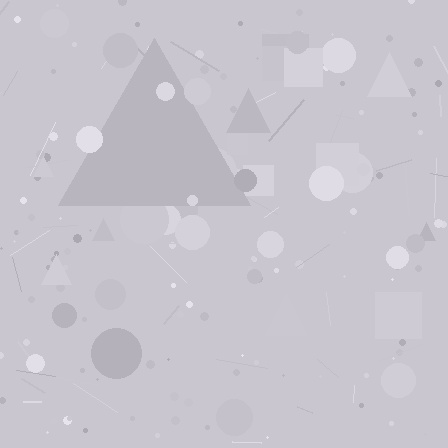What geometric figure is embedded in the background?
A triangle is embedded in the background.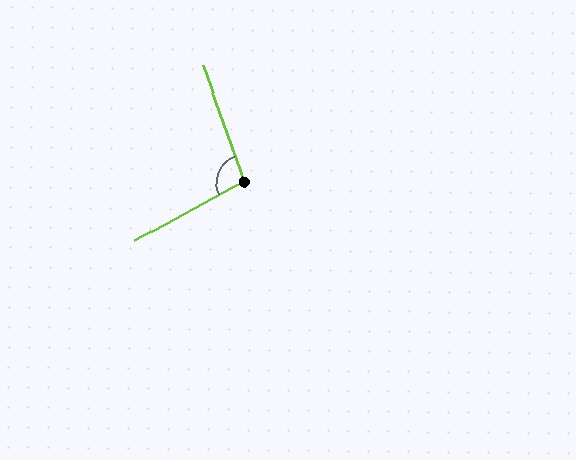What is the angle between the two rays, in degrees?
Approximately 99 degrees.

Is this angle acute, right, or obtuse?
It is obtuse.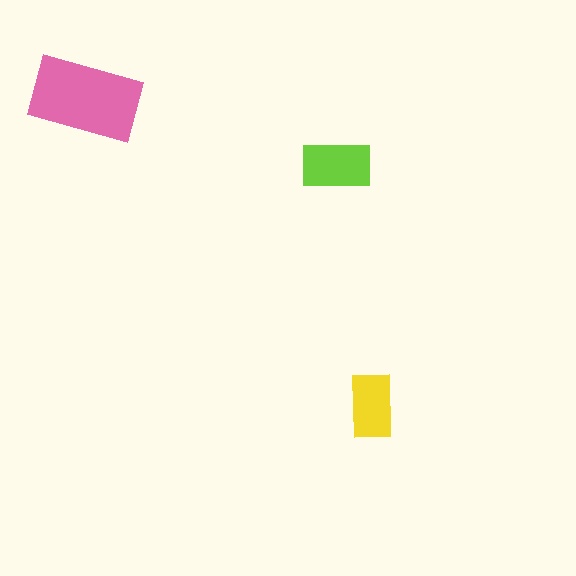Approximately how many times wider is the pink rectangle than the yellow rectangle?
About 1.5 times wider.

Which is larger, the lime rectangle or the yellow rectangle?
The lime one.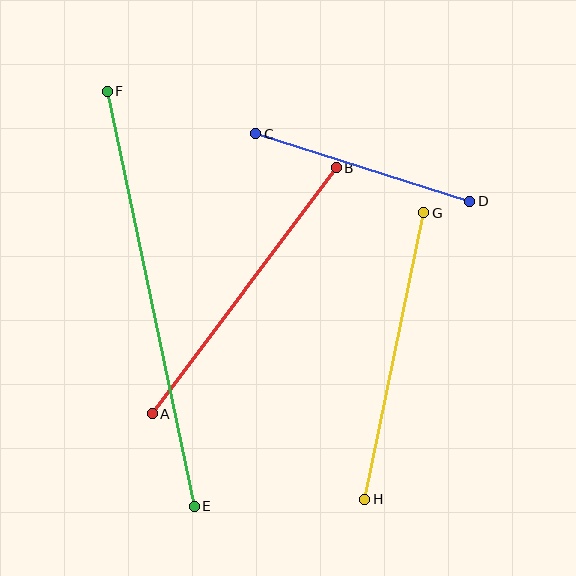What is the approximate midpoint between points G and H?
The midpoint is at approximately (394, 356) pixels.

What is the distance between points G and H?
The distance is approximately 293 pixels.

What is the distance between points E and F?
The distance is approximately 424 pixels.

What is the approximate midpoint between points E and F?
The midpoint is at approximately (151, 299) pixels.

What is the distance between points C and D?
The distance is approximately 224 pixels.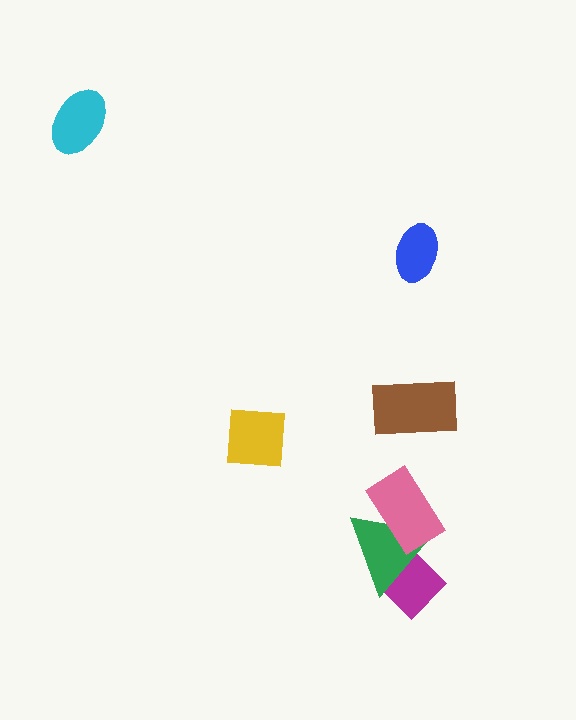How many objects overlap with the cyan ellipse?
0 objects overlap with the cyan ellipse.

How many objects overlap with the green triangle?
2 objects overlap with the green triangle.